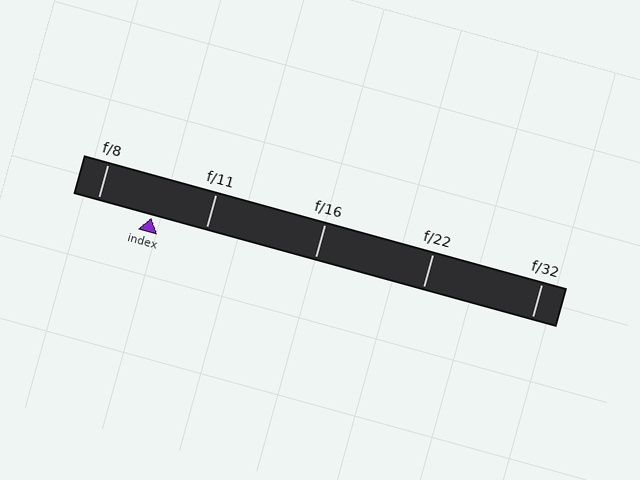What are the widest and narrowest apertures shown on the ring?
The widest aperture shown is f/8 and the narrowest is f/32.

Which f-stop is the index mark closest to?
The index mark is closest to f/11.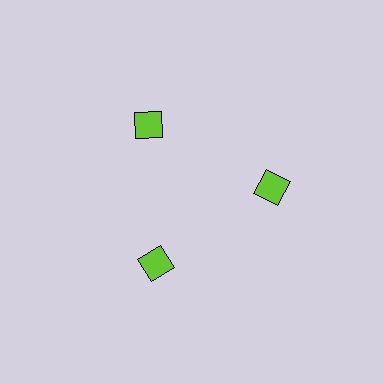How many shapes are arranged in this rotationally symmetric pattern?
There are 3 shapes, arranged in 3 groups of 1.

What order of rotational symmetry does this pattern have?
This pattern has 3-fold rotational symmetry.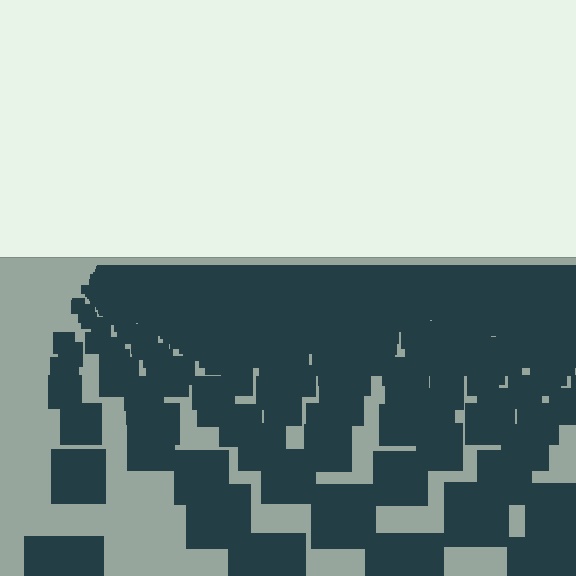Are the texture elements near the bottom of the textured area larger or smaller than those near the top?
Larger. Near the bottom, elements are closer to the viewer and appear at a bigger on-screen size.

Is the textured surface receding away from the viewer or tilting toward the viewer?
The surface is receding away from the viewer. Texture elements get smaller and denser toward the top.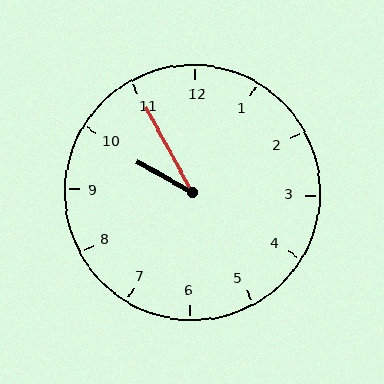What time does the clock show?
9:55.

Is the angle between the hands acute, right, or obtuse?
It is acute.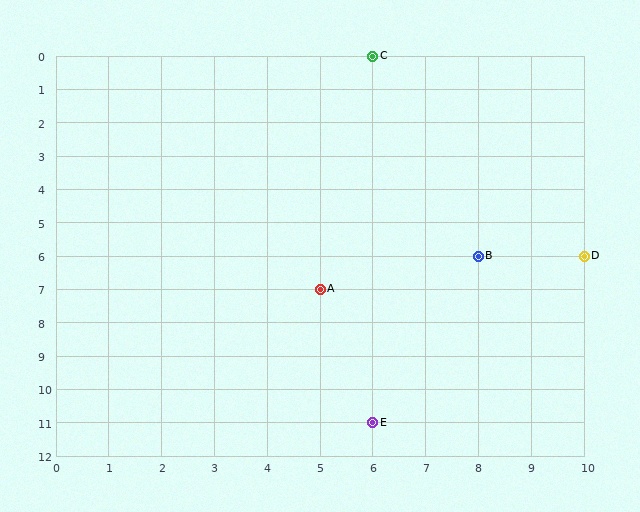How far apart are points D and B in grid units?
Points D and B are 2 columns apart.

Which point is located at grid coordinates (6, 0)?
Point C is at (6, 0).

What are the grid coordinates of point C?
Point C is at grid coordinates (6, 0).